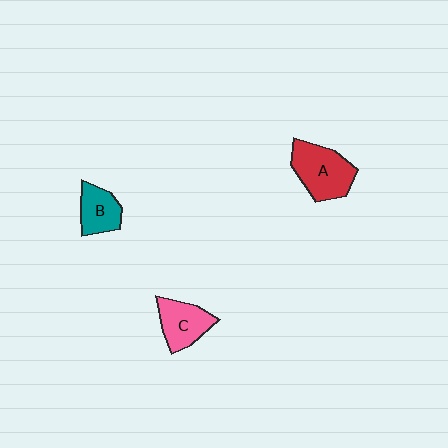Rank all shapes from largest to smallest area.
From largest to smallest: A (red), C (pink), B (teal).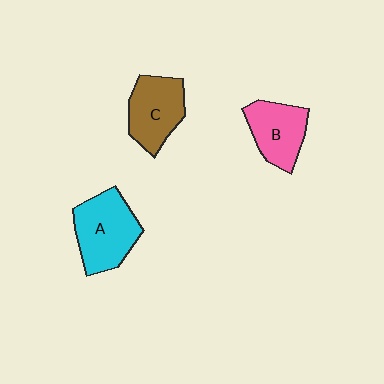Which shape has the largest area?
Shape A (cyan).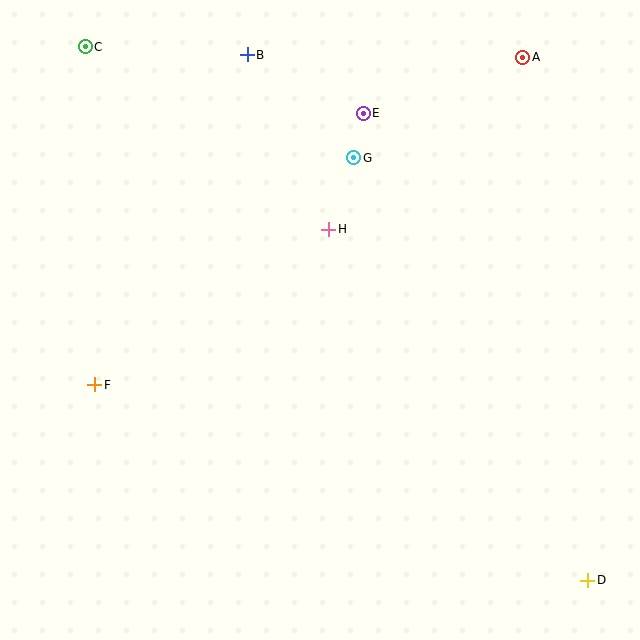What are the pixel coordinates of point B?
Point B is at (247, 55).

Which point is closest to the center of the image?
Point H at (329, 229) is closest to the center.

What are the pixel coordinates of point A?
Point A is at (523, 57).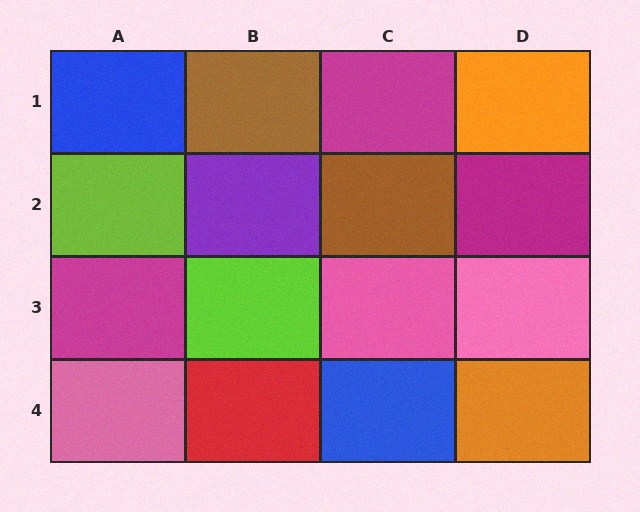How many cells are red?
1 cell is red.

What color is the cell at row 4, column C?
Blue.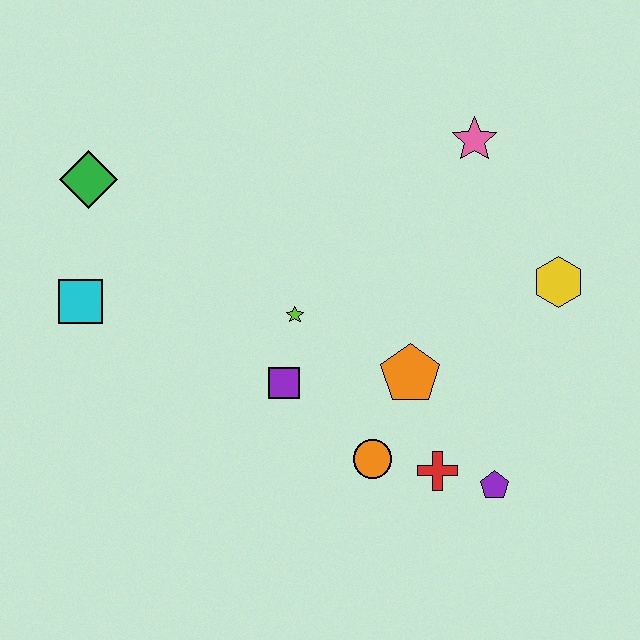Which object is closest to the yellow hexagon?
The pink star is closest to the yellow hexagon.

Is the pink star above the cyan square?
Yes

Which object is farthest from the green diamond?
The purple pentagon is farthest from the green diamond.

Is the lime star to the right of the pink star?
No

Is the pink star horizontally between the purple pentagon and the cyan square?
Yes